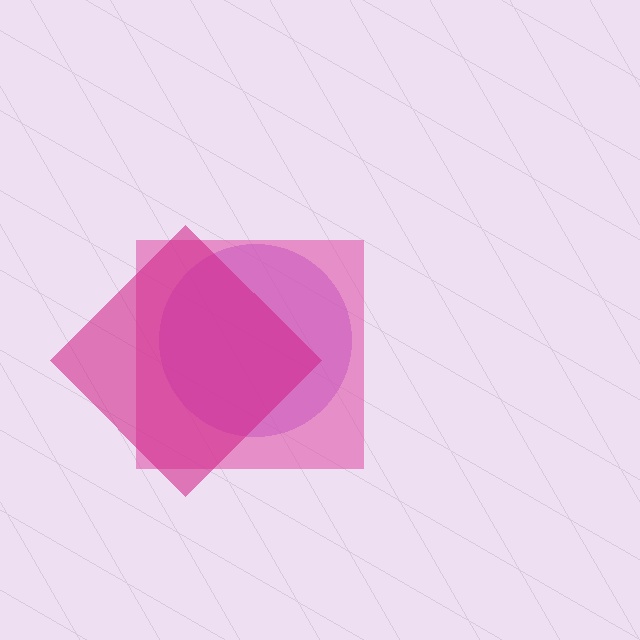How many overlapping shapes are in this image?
There are 3 overlapping shapes in the image.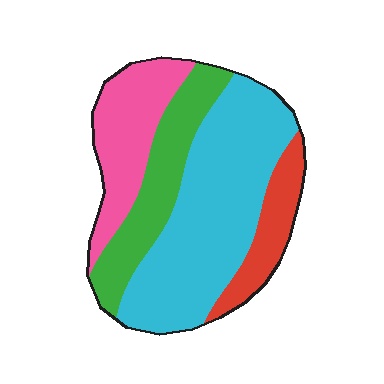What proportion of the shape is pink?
Pink takes up less than a quarter of the shape.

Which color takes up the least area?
Red, at roughly 10%.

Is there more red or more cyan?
Cyan.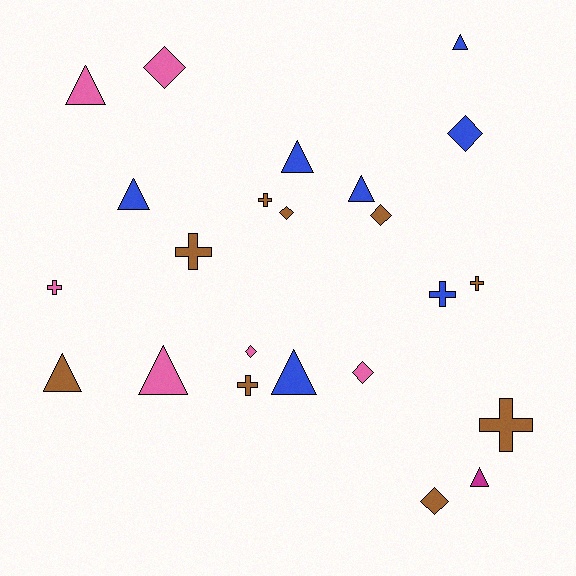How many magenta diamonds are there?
There are no magenta diamonds.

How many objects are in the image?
There are 23 objects.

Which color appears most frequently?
Brown, with 9 objects.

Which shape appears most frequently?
Triangle, with 9 objects.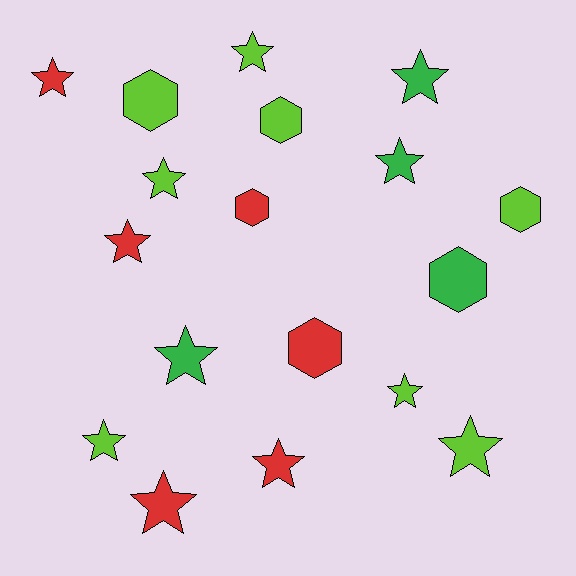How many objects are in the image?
There are 18 objects.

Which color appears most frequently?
Lime, with 8 objects.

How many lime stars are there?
There are 5 lime stars.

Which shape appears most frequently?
Star, with 12 objects.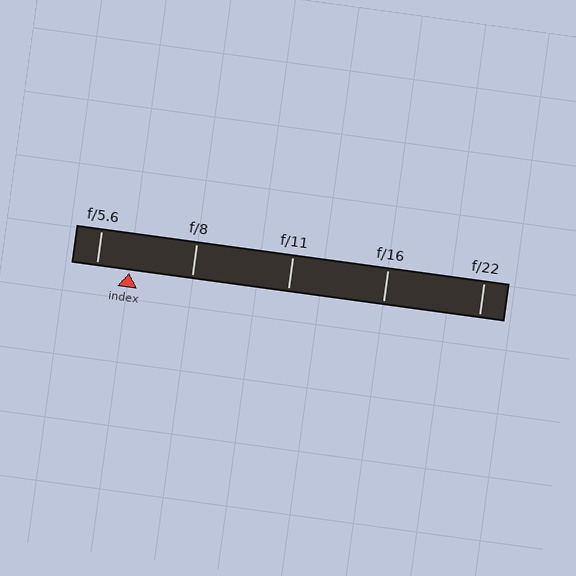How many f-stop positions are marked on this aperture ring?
There are 5 f-stop positions marked.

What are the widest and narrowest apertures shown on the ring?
The widest aperture shown is f/5.6 and the narrowest is f/22.